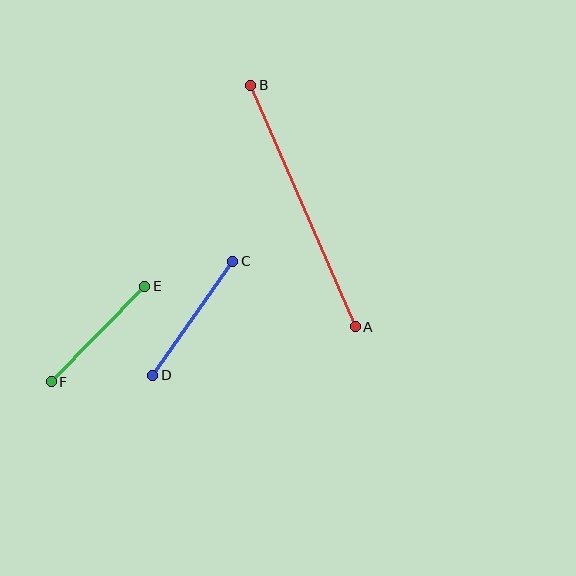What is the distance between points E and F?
The distance is approximately 134 pixels.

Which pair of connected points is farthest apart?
Points A and B are farthest apart.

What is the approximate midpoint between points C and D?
The midpoint is at approximately (193, 318) pixels.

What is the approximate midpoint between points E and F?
The midpoint is at approximately (98, 334) pixels.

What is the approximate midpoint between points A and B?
The midpoint is at approximately (303, 206) pixels.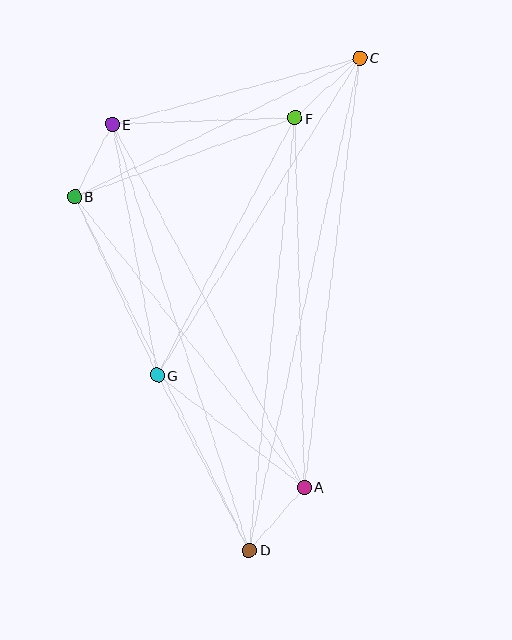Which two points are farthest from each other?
Points C and D are farthest from each other.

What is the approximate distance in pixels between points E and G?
The distance between E and G is approximately 255 pixels.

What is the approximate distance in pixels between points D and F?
The distance between D and F is approximately 435 pixels.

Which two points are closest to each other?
Points B and E are closest to each other.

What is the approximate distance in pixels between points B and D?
The distance between B and D is approximately 394 pixels.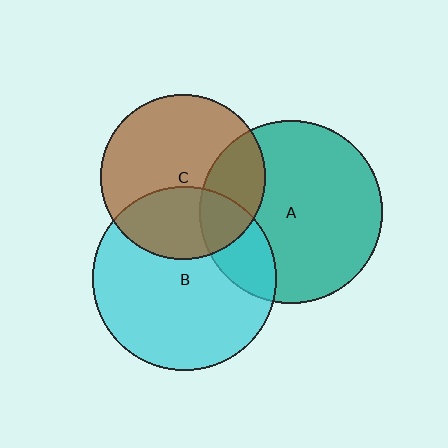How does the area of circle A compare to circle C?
Approximately 1.2 times.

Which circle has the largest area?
Circle B (cyan).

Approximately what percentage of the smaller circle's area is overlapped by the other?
Approximately 35%.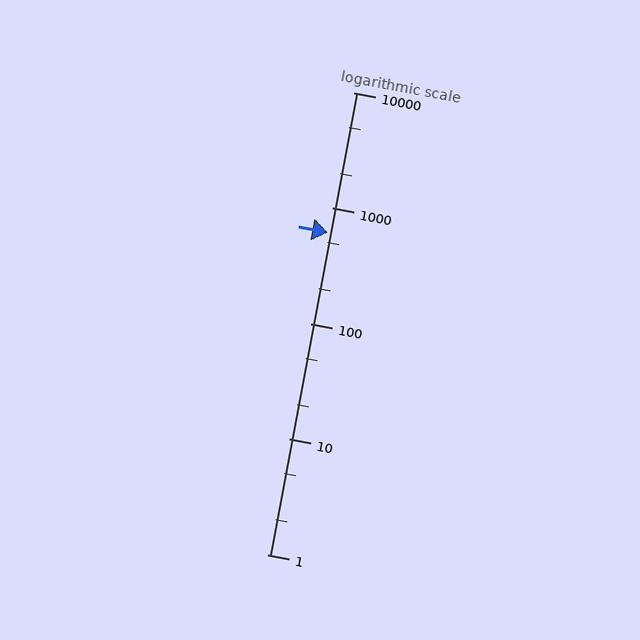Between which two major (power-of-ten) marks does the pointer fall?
The pointer is between 100 and 1000.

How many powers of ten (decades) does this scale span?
The scale spans 4 decades, from 1 to 10000.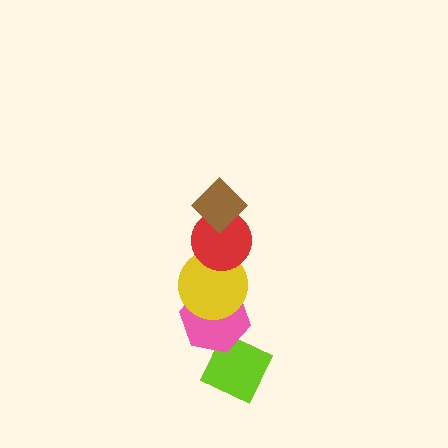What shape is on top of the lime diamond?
The pink hexagon is on top of the lime diamond.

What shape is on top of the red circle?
The brown diamond is on top of the red circle.